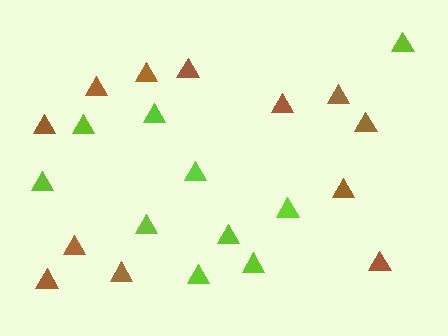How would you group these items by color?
There are 2 groups: one group of lime triangles (10) and one group of brown triangles (12).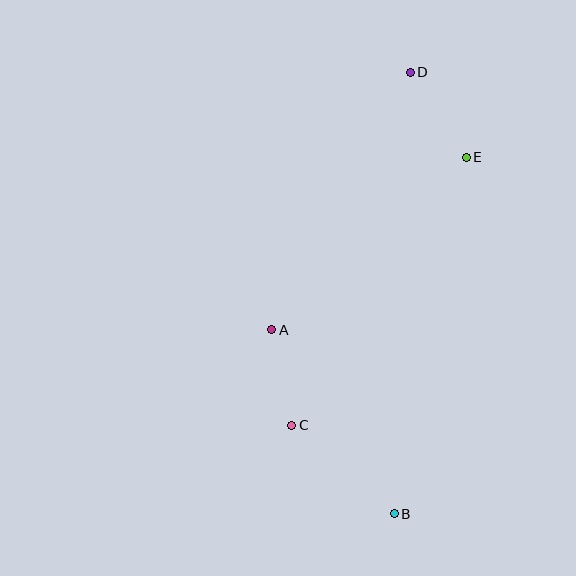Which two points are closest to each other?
Points A and C are closest to each other.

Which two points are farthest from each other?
Points B and D are farthest from each other.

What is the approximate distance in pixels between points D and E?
The distance between D and E is approximately 102 pixels.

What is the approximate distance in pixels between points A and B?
The distance between A and B is approximately 221 pixels.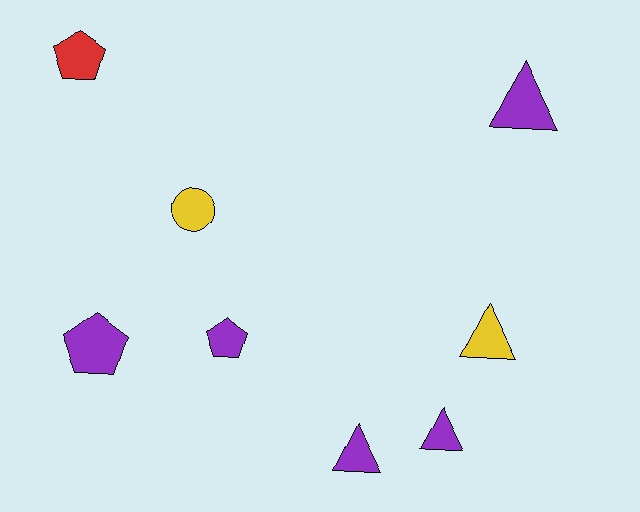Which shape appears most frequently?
Triangle, with 4 objects.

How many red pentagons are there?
There is 1 red pentagon.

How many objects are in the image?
There are 8 objects.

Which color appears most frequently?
Purple, with 5 objects.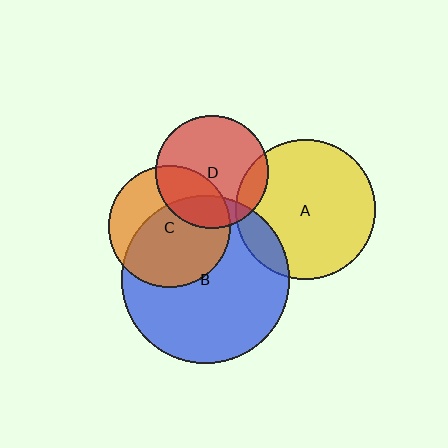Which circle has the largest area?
Circle B (blue).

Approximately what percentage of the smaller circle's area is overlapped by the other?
Approximately 15%.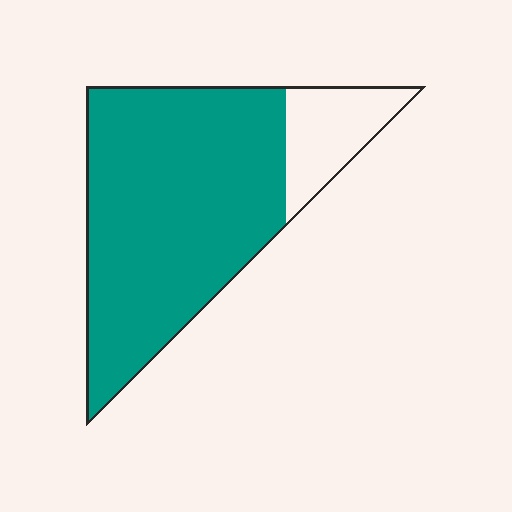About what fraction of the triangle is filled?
About five sixths (5/6).